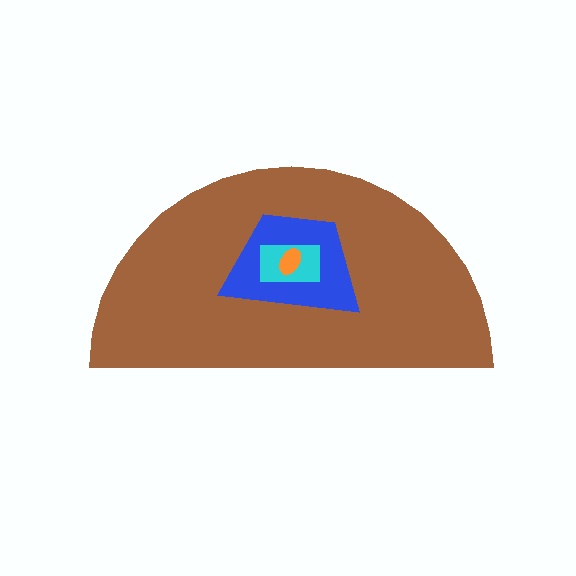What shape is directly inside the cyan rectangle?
The orange ellipse.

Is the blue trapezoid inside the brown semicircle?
Yes.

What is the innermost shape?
The orange ellipse.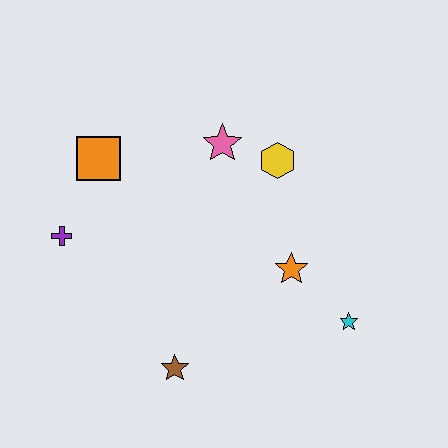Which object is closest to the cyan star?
The orange star is closest to the cyan star.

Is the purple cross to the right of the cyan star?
No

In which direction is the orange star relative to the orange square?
The orange star is to the right of the orange square.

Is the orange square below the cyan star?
No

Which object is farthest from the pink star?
The brown star is farthest from the pink star.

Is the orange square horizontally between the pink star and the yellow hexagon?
No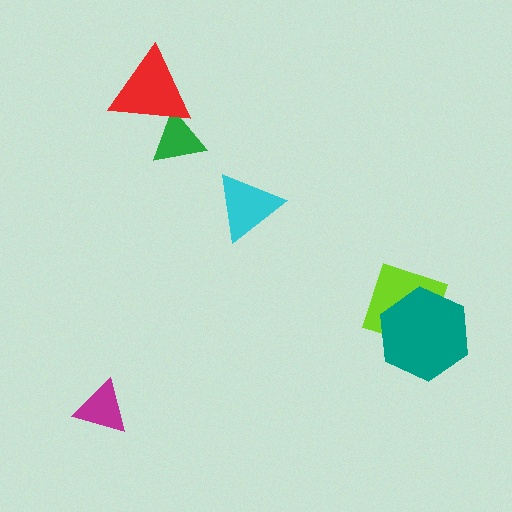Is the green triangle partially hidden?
Yes, it is partially covered by another shape.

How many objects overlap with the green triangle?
1 object overlaps with the green triangle.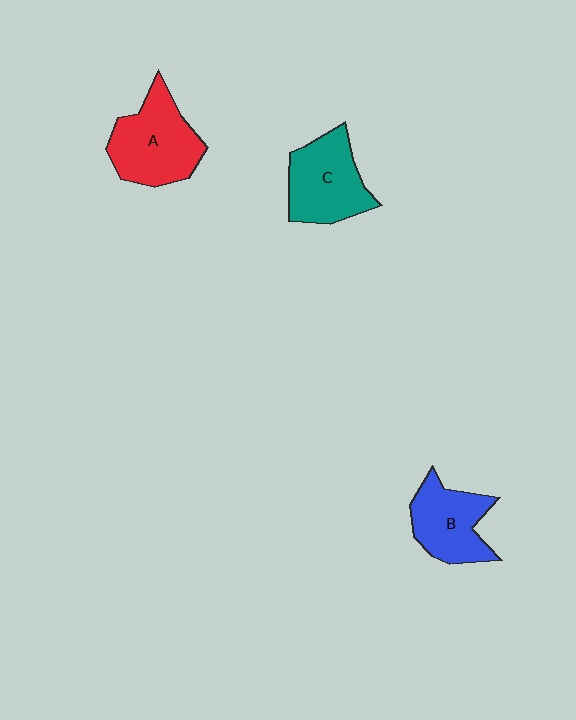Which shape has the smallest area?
Shape B (blue).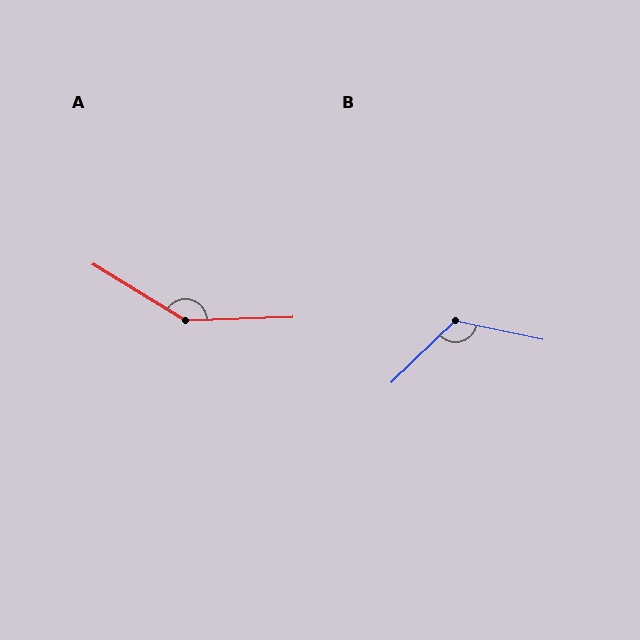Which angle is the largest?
A, at approximately 147 degrees.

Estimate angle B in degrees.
Approximately 124 degrees.